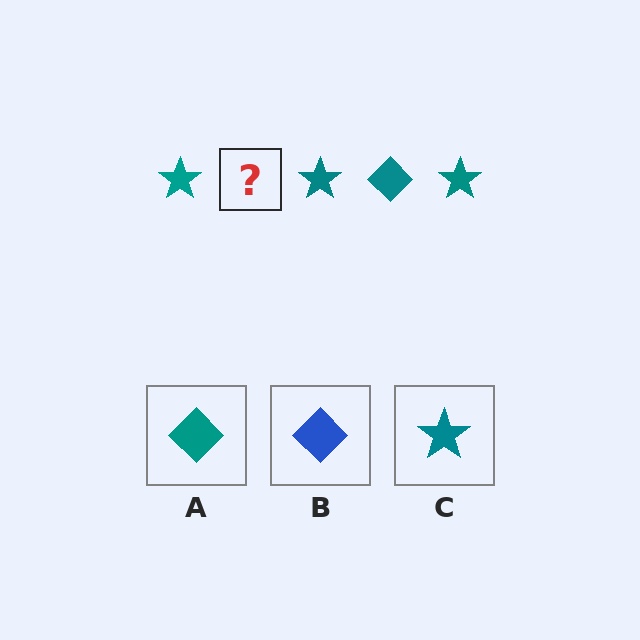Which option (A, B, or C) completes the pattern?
A.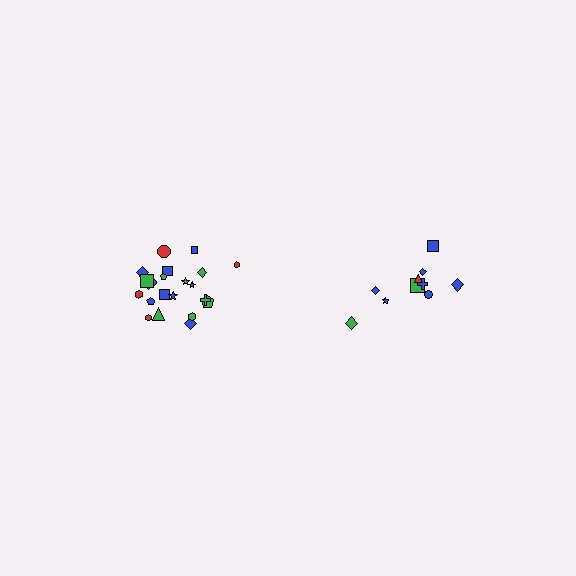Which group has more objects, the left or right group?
The left group.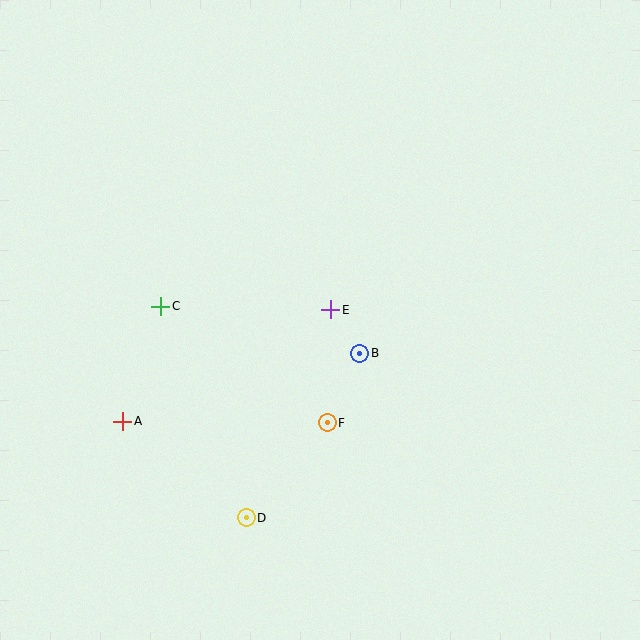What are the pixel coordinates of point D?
Point D is at (246, 518).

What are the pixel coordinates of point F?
Point F is at (327, 423).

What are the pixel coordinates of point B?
Point B is at (360, 353).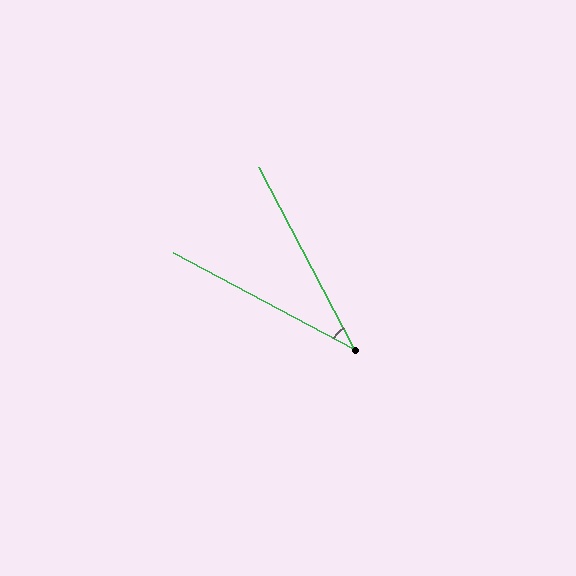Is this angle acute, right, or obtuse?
It is acute.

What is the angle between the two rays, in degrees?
Approximately 34 degrees.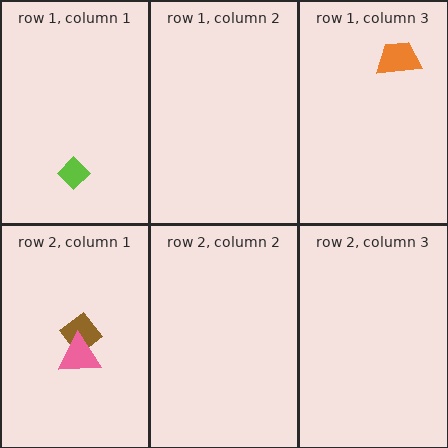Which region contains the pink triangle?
The row 2, column 1 region.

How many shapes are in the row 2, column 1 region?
2.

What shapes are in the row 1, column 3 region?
The orange trapezoid.